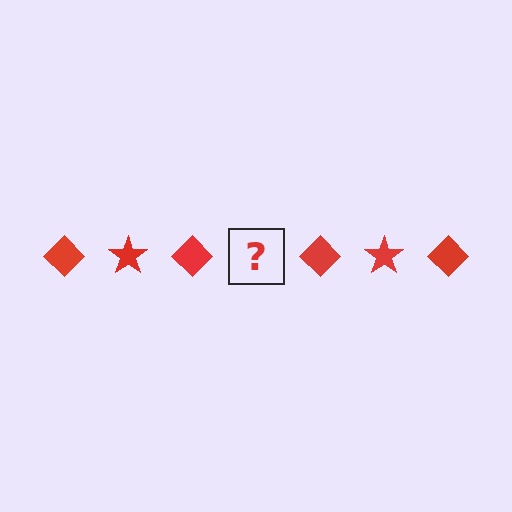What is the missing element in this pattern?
The missing element is a red star.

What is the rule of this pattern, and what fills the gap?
The rule is that the pattern cycles through diamond, star shapes in red. The gap should be filled with a red star.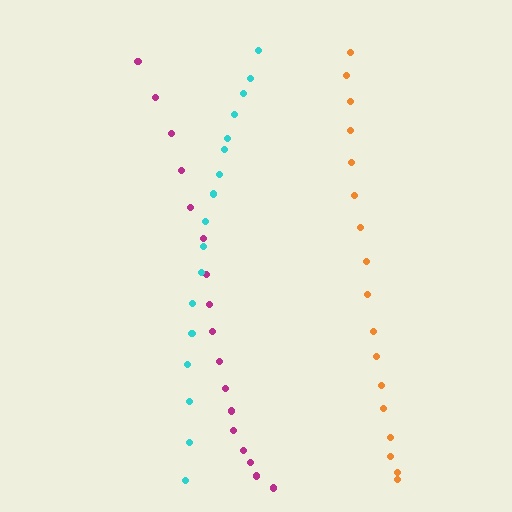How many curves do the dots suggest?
There are 3 distinct paths.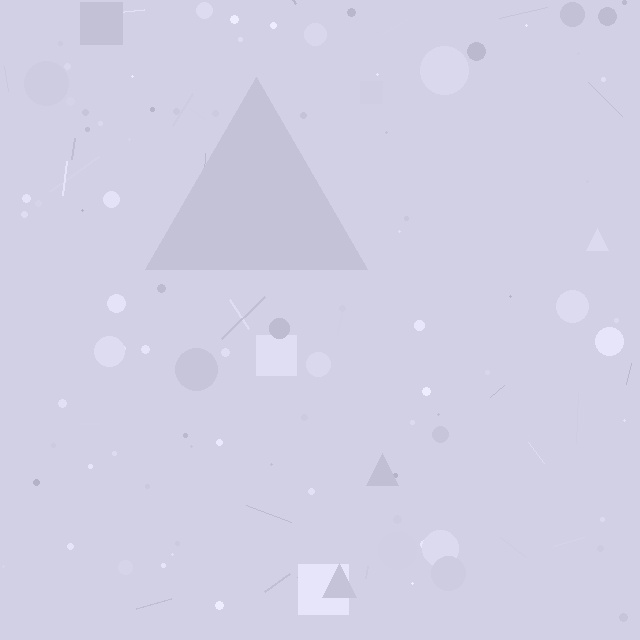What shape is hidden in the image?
A triangle is hidden in the image.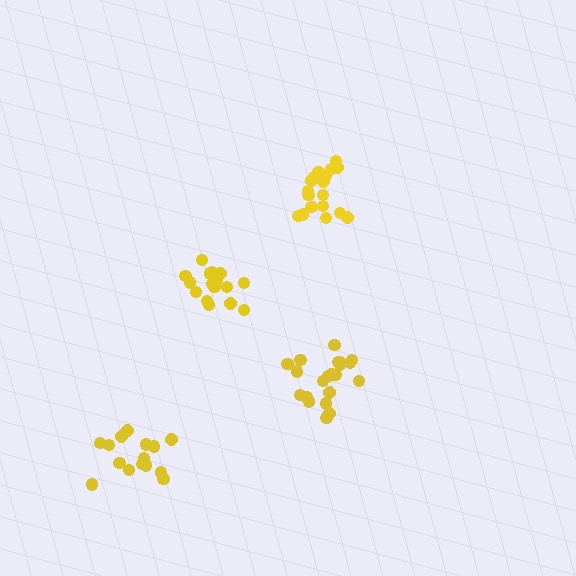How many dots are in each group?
Group 1: 21 dots, Group 2: 16 dots, Group 3: 18 dots, Group 4: 15 dots (70 total).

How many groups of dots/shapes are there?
There are 4 groups.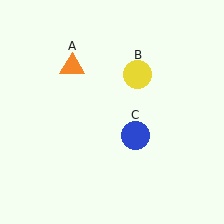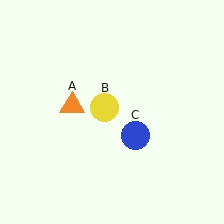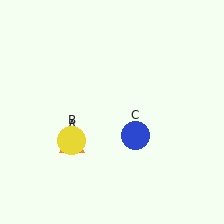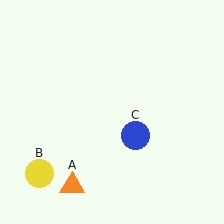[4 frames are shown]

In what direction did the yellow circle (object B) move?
The yellow circle (object B) moved down and to the left.